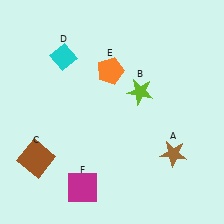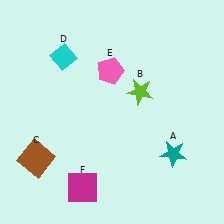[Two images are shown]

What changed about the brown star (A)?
In Image 1, A is brown. In Image 2, it changed to teal.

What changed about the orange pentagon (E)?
In Image 1, E is orange. In Image 2, it changed to pink.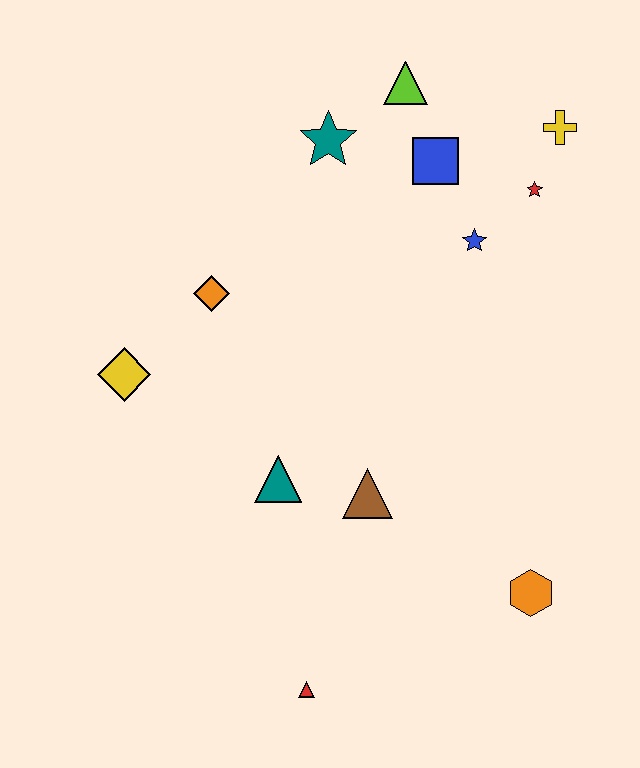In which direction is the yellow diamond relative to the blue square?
The yellow diamond is to the left of the blue square.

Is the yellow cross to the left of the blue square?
No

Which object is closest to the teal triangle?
The brown triangle is closest to the teal triangle.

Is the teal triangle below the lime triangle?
Yes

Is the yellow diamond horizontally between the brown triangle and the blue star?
No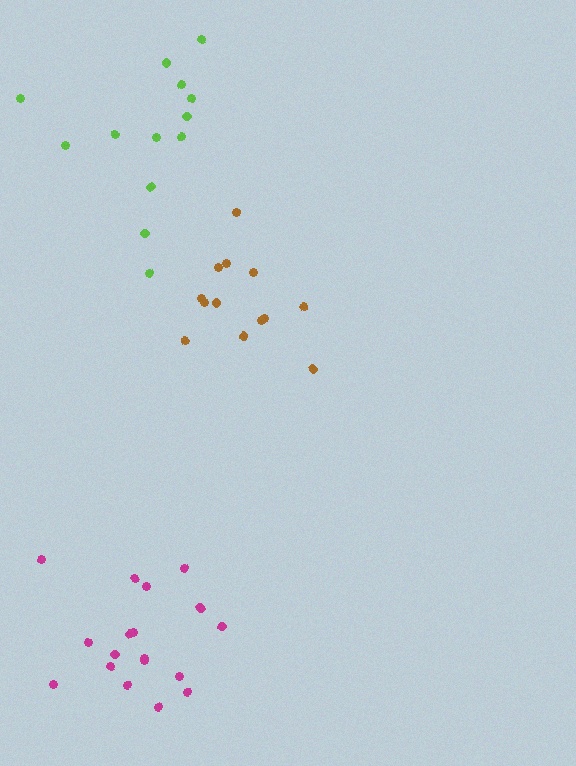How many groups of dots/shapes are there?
There are 3 groups.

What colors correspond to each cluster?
The clusters are colored: magenta, brown, lime.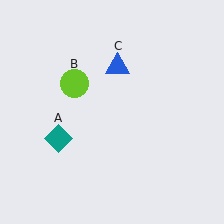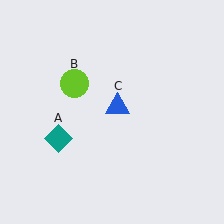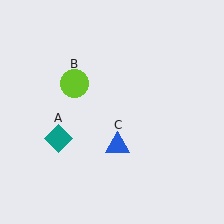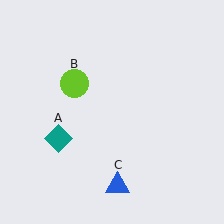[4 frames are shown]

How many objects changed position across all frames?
1 object changed position: blue triangle (object C).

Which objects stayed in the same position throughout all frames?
Teal diamond (object A) and lime circle (object B) remained stationary.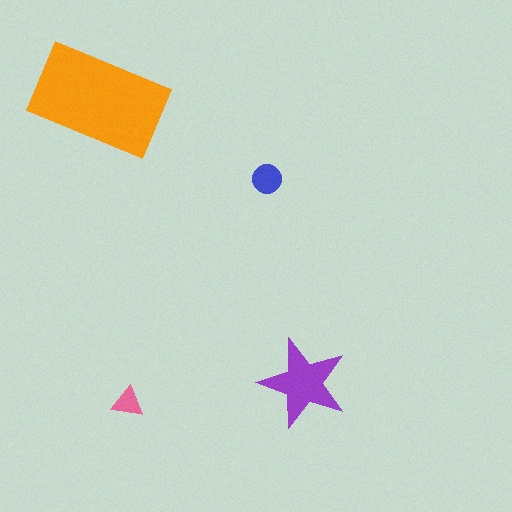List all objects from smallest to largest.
The pink triangle, the blue circle, the purple star, the orange rectangle.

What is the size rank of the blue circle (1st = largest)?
3rd.